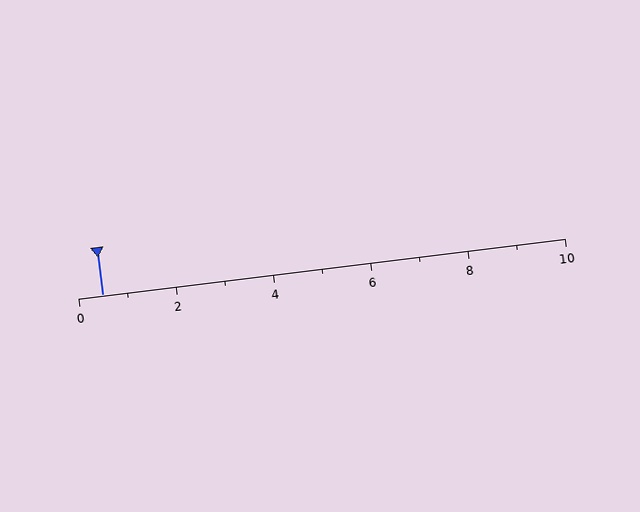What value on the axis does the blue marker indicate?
The marker indicates approximately 0.5.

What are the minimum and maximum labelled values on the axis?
The axis runs from 0 to 10.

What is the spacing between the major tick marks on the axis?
The major ticks are spaced 2 apart.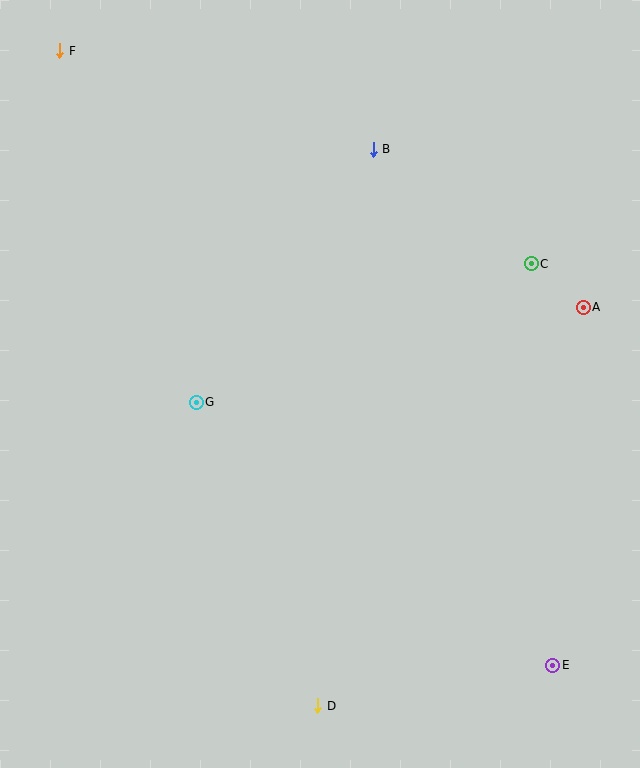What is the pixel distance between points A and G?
The distance between A and G is 399 pixels.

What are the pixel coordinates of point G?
Point G is at (196, 402).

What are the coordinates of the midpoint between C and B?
The midpoint between C and B is at (452, 207).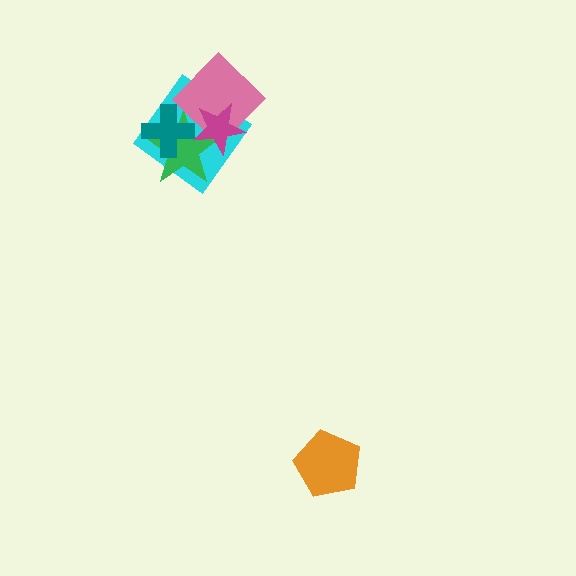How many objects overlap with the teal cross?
3 objects overlap with the teal cross.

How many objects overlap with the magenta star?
3 objects overlap with the magenta star.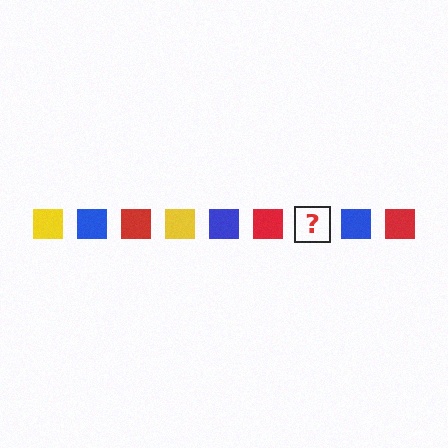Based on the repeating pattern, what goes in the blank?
The blank should be a yellow square.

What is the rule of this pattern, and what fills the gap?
The rule is that the pattern cycles through yellow, blue, red squares. The gap should be filled with a yellow square.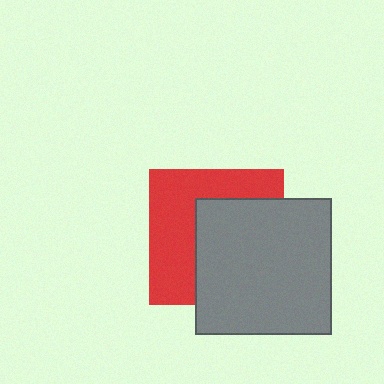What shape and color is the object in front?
The object in front is a gray square.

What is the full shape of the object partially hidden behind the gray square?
The partially hidden object is a red square.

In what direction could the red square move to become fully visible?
The red square could move left. That would shift it out from behind the gray square entirely.